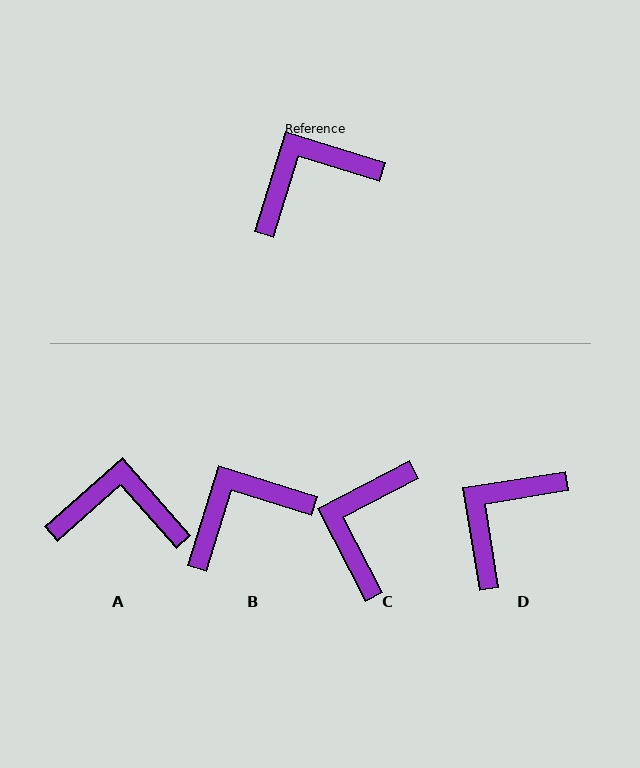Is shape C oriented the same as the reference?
No, it is off by about 45 degrees.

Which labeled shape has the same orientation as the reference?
B.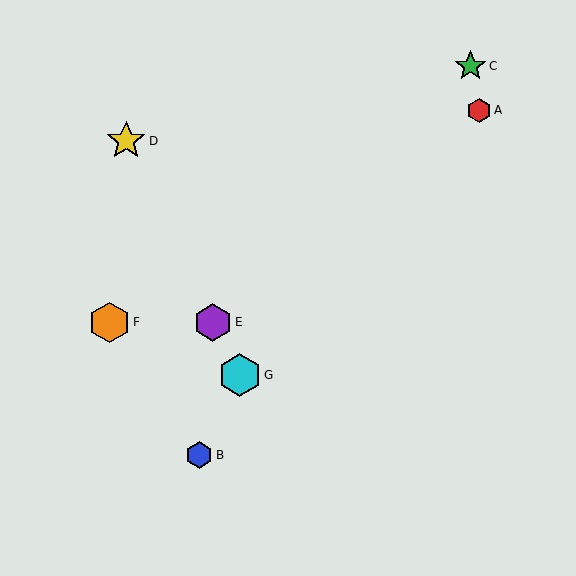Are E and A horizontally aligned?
No, E is at y≈322 and A is at y≈110.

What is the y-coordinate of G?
Object G is at y≈375.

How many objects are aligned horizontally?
2 objects (E, F) are aligned horizontally.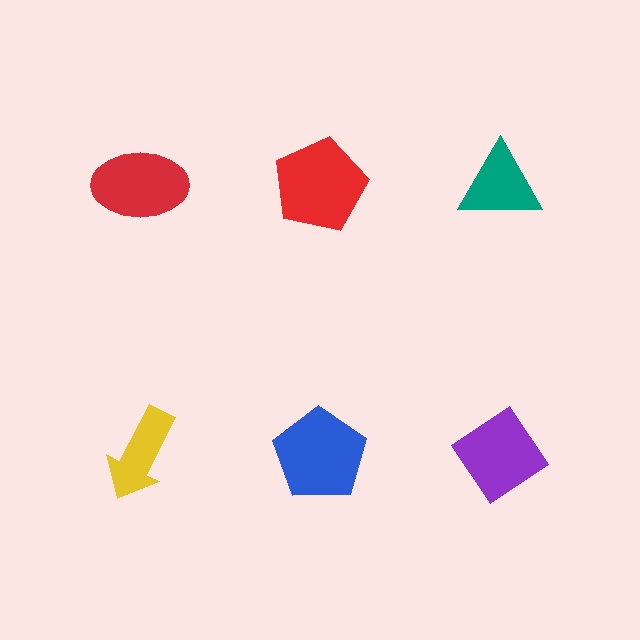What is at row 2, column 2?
A blue pentagon.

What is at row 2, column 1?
A yellow arrow.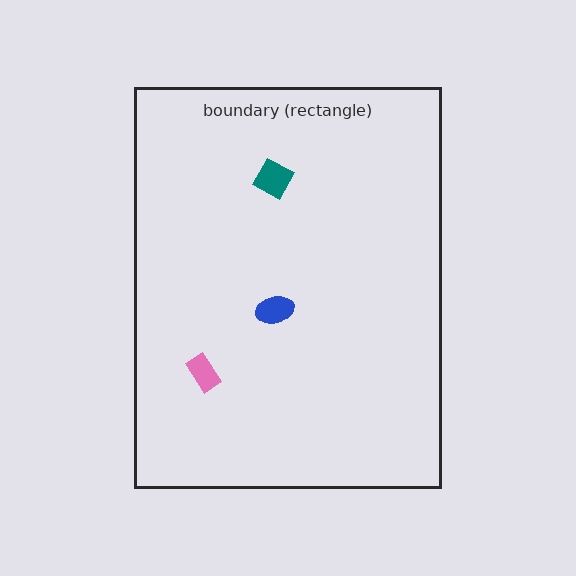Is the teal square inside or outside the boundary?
Inside.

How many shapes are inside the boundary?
3 inside, 0 outside.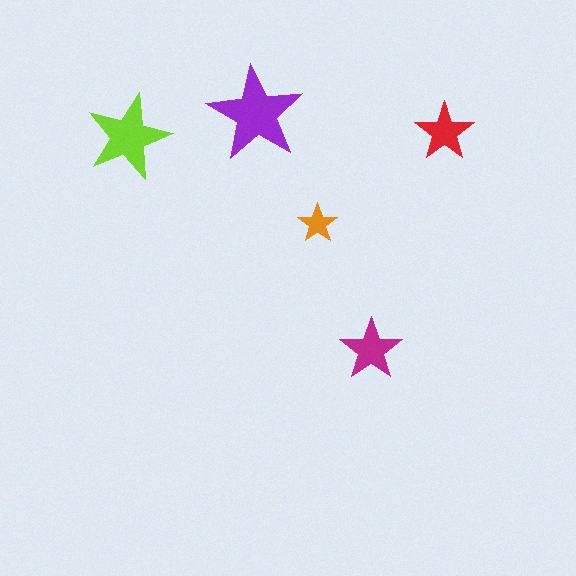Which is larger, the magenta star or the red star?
The magenta one.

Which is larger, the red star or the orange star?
The red one.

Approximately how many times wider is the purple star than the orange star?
About 2.5 times wider.